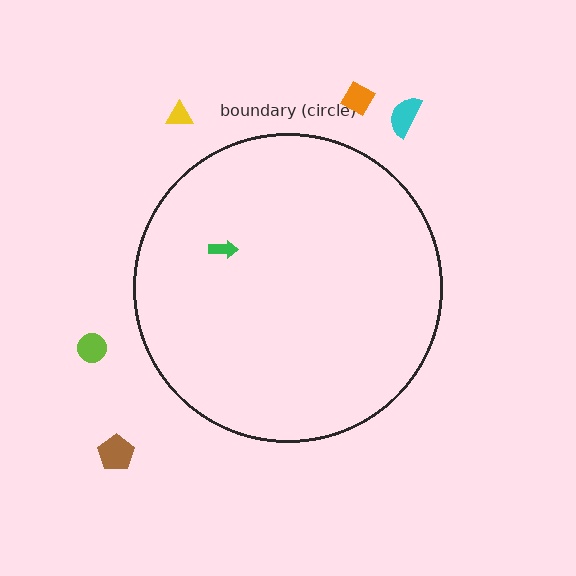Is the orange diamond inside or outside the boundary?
Outside.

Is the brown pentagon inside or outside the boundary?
Outside.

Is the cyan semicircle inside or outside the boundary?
Outside.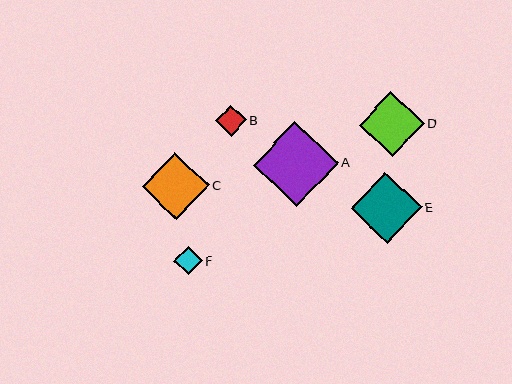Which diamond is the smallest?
Diamond F is the smallest with a size of approximately 28 pixels.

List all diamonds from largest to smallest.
From largest to smallest: A, E, C, D, B, F.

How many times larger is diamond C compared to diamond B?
Diamond C is approximately 2.2 times the size of diamond B.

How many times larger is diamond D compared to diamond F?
Diamond D is approximately 2.3 times the size of diamond F.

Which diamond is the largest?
Diamond A is the largest with a size of approximately 85 pixels.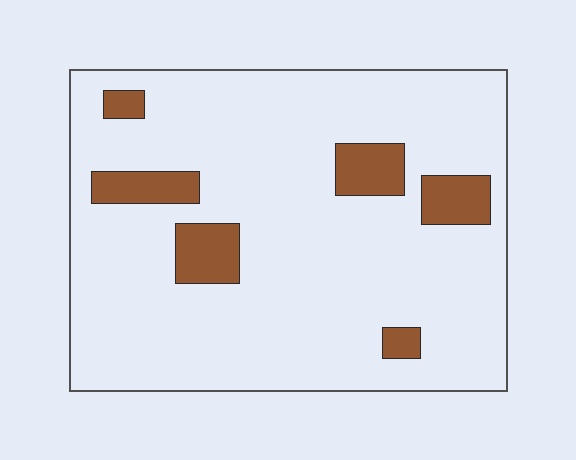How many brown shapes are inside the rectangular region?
6.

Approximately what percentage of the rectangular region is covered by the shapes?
Approximately 10%.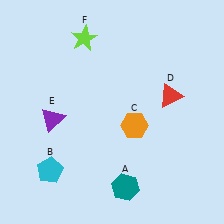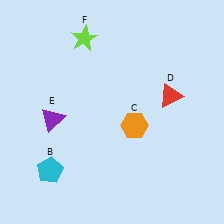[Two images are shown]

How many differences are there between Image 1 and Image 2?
There is 1 difference between the two images.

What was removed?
The teal hexagon (A) was removed in Image 2.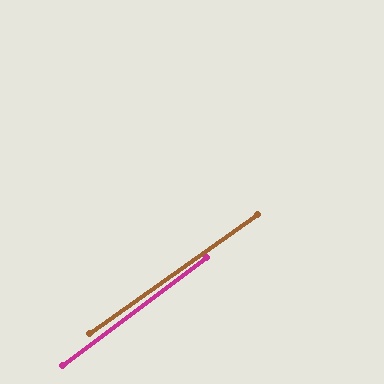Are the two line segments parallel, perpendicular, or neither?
Parallel — their directions differ by only 1.1°.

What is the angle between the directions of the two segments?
Approximately 1 degree.